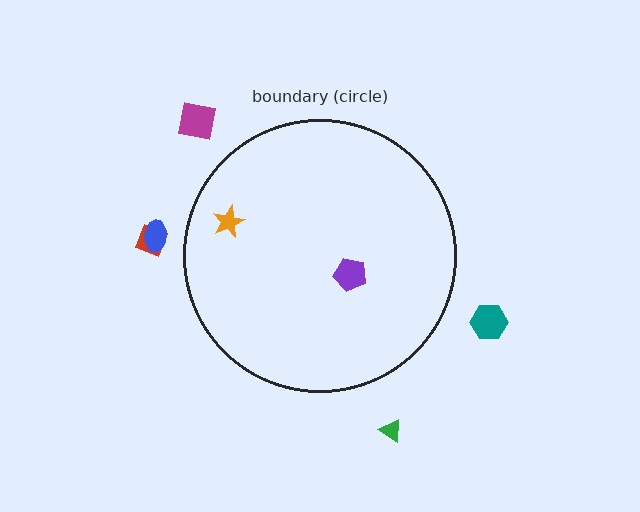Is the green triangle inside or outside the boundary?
Outside.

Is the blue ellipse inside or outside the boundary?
Outside.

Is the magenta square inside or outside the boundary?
Outside.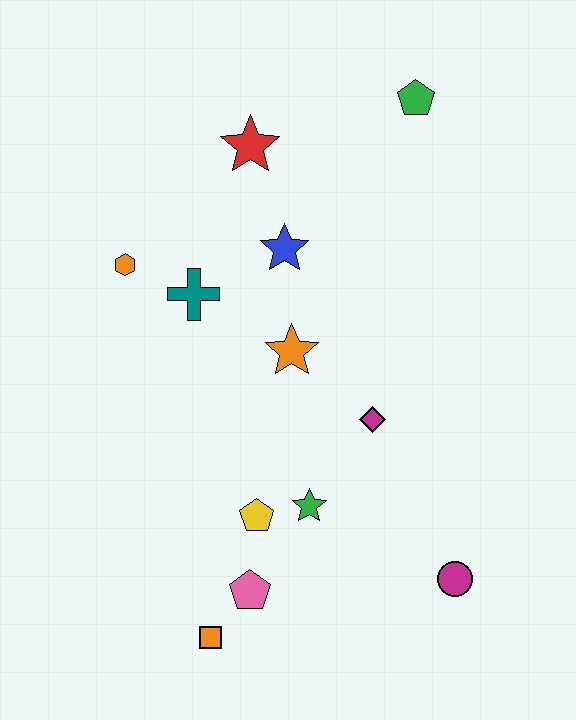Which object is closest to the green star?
The yellow pentagon is closest to the green star.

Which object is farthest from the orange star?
The orange square is farthest from the orange star.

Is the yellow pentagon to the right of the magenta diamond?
No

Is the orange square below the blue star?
Yes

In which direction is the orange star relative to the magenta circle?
The orange star is above the magenta circle.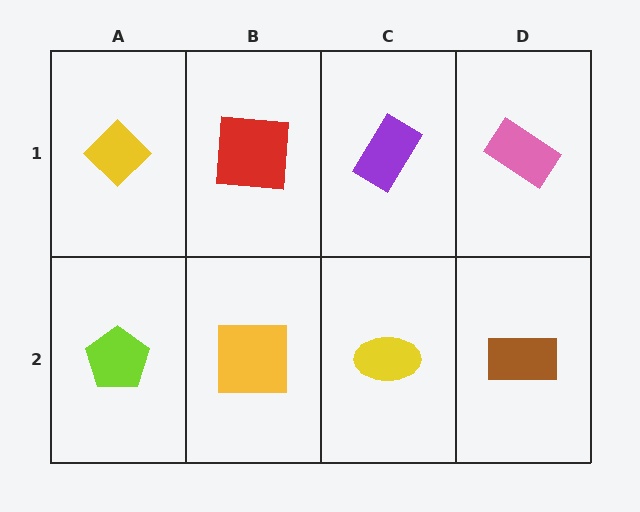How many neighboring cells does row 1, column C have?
3.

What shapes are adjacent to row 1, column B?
A yellow square (row 2, column B), a yellow diamond (row 1, column A), a purple rectangle (row 1, column C).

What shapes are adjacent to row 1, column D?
A brown rectangle (row 2, column D), a purple rectangle (row 1, column C).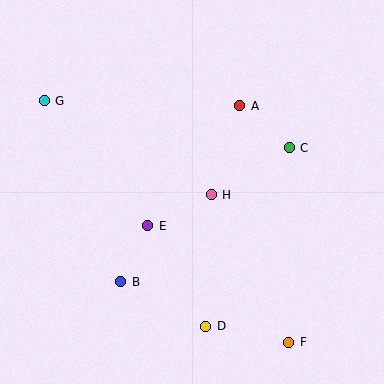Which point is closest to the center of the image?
Point H at (211, 195) is closest to the center.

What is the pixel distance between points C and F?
The distance between C and F is 195 pixels.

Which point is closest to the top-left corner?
Point G is closest to the top-left corner.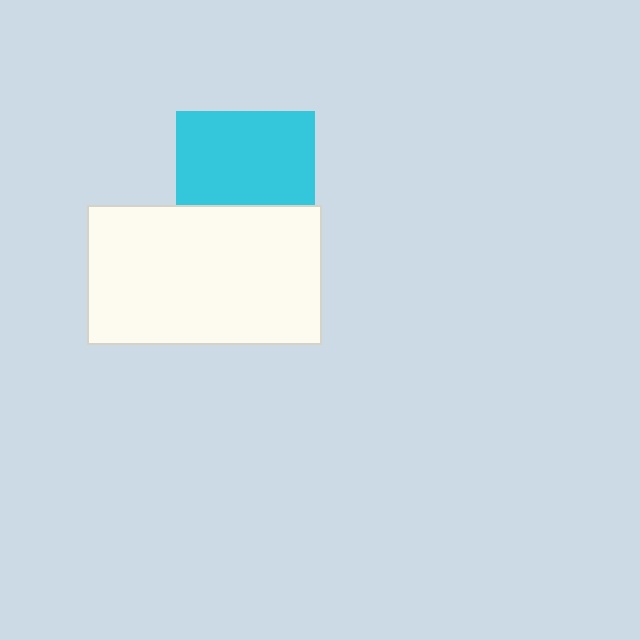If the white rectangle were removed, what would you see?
You would see the complete cyan square.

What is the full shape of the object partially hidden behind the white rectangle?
The partially hidden object is a cyan square.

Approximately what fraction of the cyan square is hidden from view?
Roughly 32% of the cyan square is hidden behind the white rectangle.